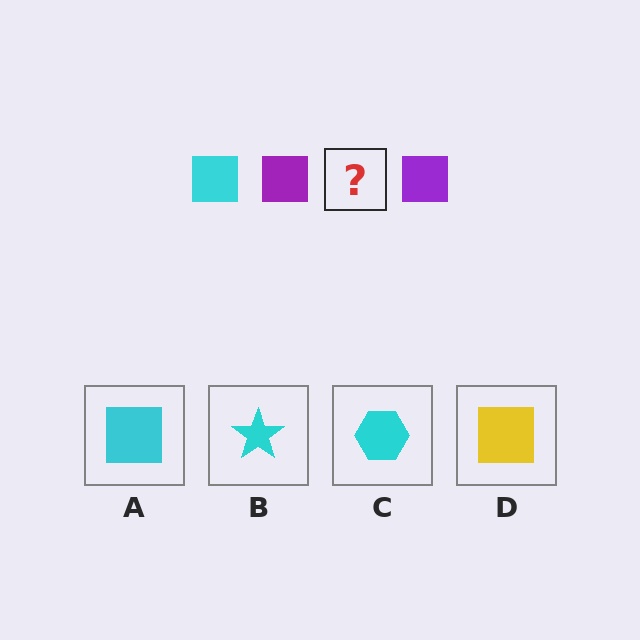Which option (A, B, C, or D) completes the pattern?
A.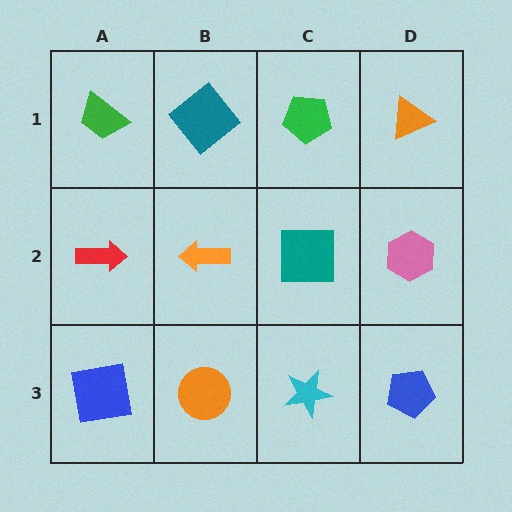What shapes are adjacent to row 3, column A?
A red arrow (row 2, column A), an orange circle (row 3, column B).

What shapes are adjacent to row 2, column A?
A green trapezoid (row 1, column A), a blue square (row 3, column A), an orange arrow (row 2, column B).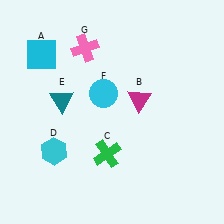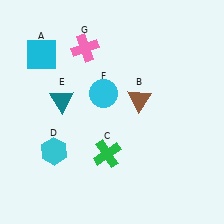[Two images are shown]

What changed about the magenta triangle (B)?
In Image 1, B is magenta. In Image 2, it changed to brown.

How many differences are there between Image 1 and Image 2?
There is 1 difference between the two images.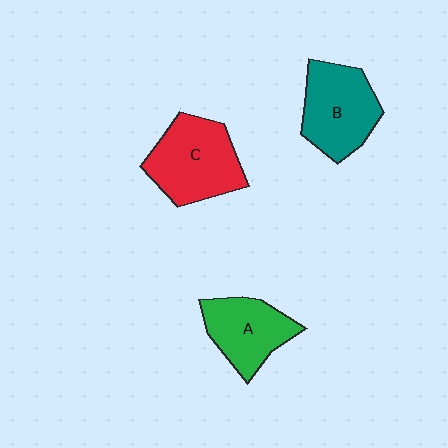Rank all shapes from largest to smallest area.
From largest to smallest: C (red), B (teal), A (green).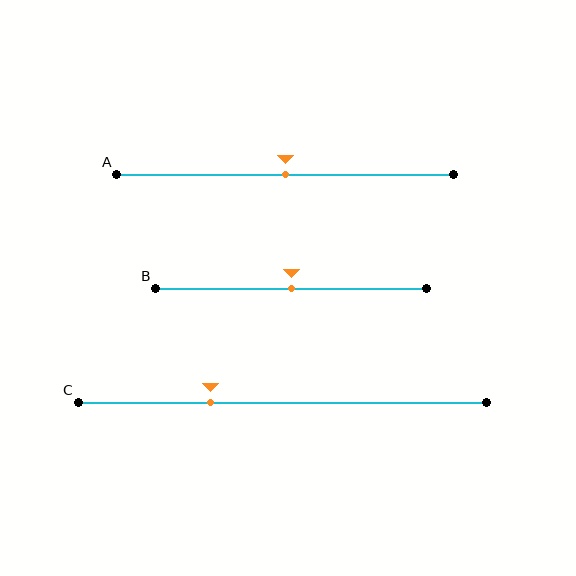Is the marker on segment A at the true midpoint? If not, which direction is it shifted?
Yes, the marker on segment A is at the true midpoint.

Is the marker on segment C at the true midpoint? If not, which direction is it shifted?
No, the marker on segment C is shifted to the left by about 18% of the segment length.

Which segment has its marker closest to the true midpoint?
Segment A has its marker closest to the true midpoint.